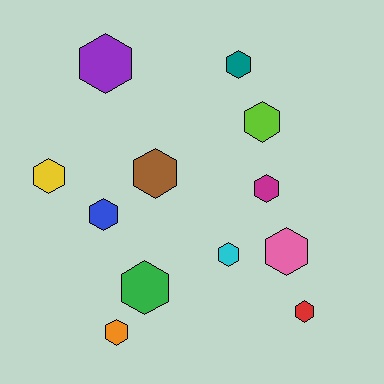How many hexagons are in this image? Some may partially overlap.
There are 12 hexagons.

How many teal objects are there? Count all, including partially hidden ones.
There is 1 teal object.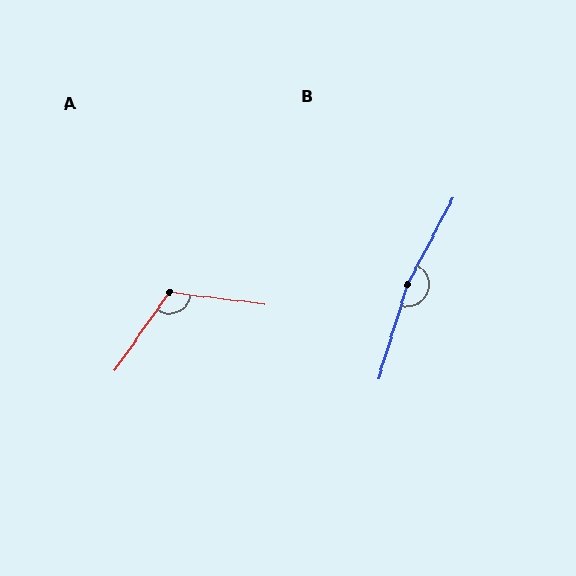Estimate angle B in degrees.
Approximately 169 degrees.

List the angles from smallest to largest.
A (118°), B (169°).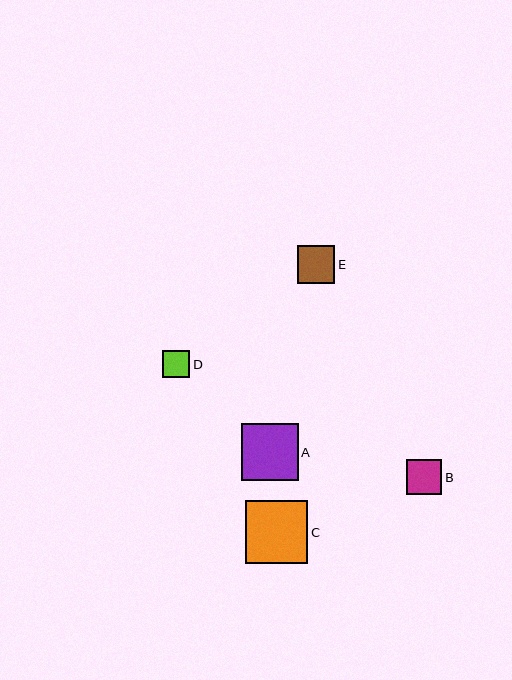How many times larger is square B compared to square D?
Square B is approximately 1.3 times the size of square D.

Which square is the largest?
Square C is the largest with a size of approximately 63 pixels.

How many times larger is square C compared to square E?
Square C is approximately 1.7 times the size of square E.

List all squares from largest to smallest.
From largest to smallest: C, A, E, B, D.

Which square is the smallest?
Square D is the smallest with a size of approximately 27 pixels.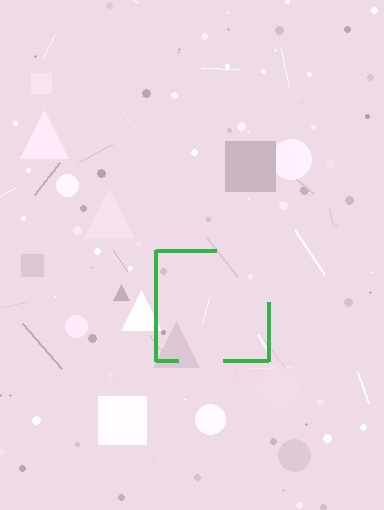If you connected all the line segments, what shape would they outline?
They would outline a square.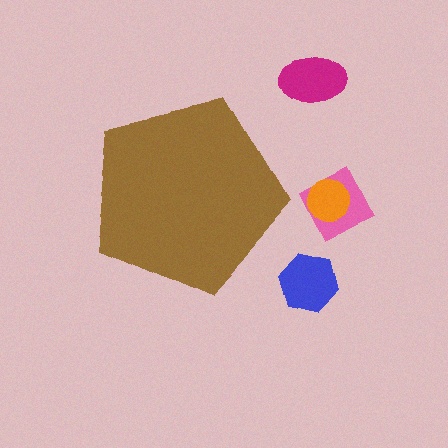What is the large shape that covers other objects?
A brown pentagon.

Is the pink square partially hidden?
No, the pink square is fully visible.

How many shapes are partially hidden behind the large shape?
0 shapes are partially hidden.